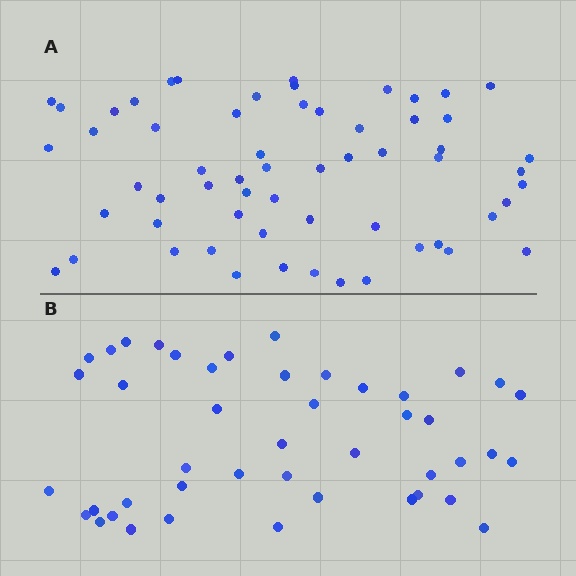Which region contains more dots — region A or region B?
Region A (the top region) has more dots.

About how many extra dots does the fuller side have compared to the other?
Region A has approximately 15 more dots than region B.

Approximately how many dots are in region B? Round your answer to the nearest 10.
About 40 dots. (The exact count is 45, which rounds to 40.)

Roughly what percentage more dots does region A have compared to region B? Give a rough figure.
About 35% more.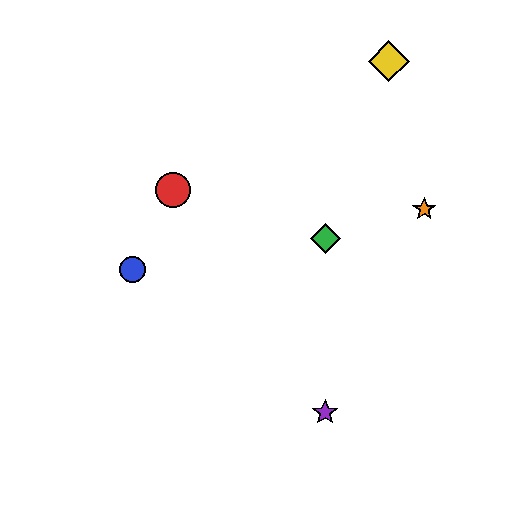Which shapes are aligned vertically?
The green diamond, the purple star are aligned vertically.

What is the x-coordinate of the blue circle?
The blue circle is at x≈133.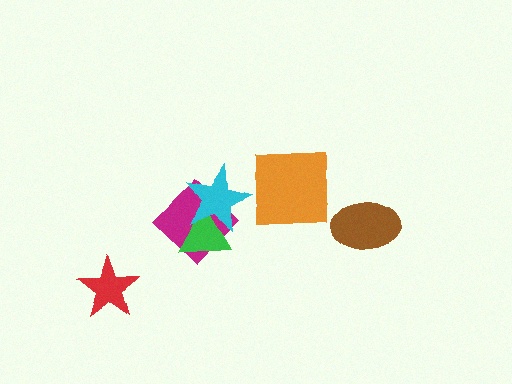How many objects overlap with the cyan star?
3 objects overlap with the cyan star.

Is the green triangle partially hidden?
Yes, it is partially covered by another shape.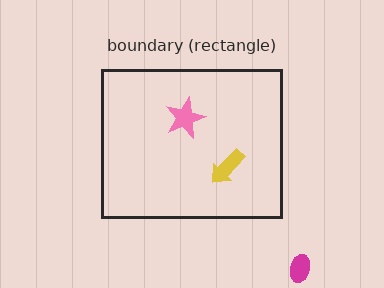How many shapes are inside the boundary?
2 inside, 1 outside.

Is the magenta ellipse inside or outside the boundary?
Outside.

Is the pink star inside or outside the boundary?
Inside.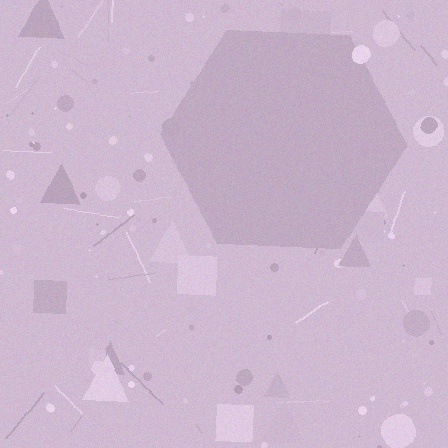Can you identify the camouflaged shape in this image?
The camouflaged shape is a hexagon.